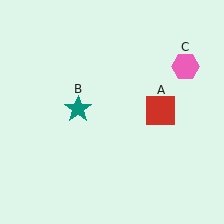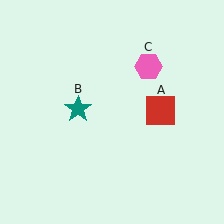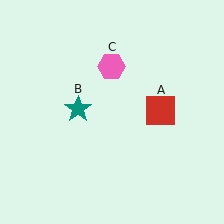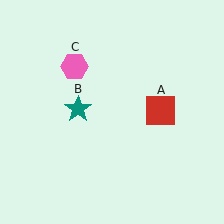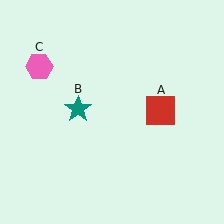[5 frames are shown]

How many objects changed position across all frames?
1 object changed position: pink hexagon (object C).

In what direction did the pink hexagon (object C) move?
The pink hexagon (object C) moved left.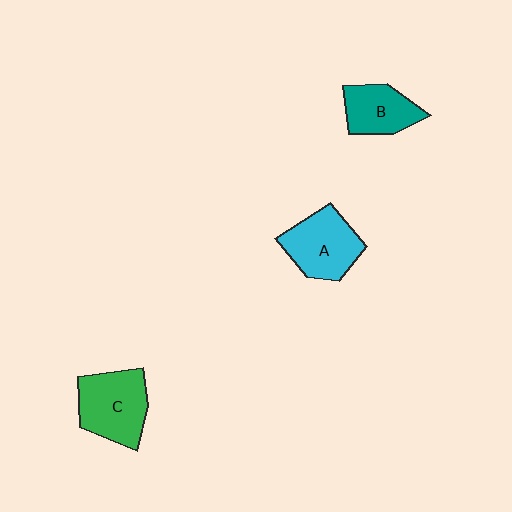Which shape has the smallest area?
Shape B (teal).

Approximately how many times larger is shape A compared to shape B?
Approximately 1.3 times.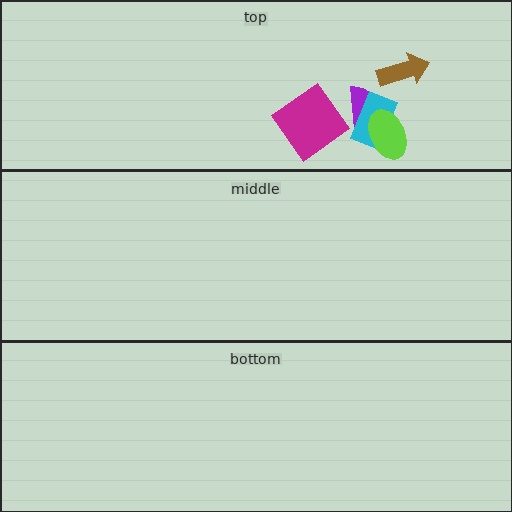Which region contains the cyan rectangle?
The top region.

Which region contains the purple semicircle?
The top region.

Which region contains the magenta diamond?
The top region.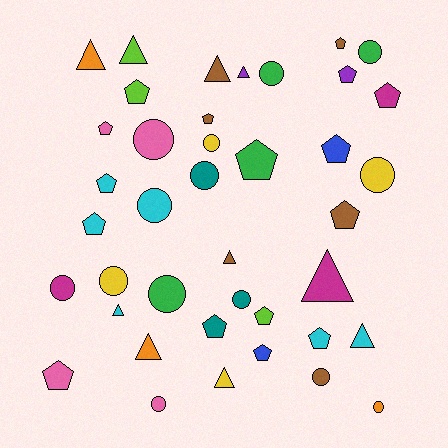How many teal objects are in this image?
There are 3 teal objects.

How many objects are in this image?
There are 40 objects.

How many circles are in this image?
There are 14 circles.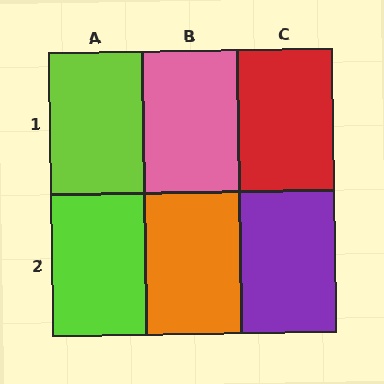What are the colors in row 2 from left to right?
Lime, orange, purple.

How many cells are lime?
2 cells are lime.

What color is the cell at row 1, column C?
Red.